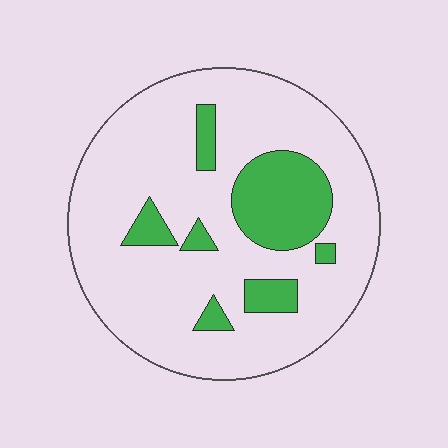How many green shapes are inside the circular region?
7.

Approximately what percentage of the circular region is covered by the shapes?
Approximately 20%.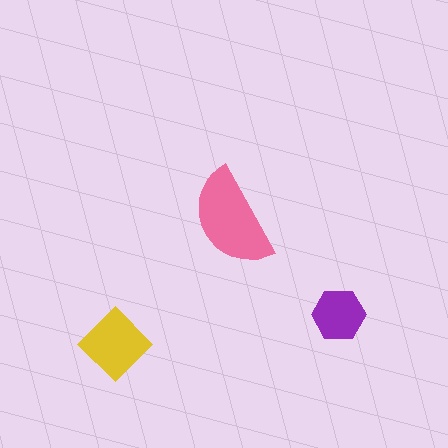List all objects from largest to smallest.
The pink semicircle, the yellow diamond, the purple hexagon.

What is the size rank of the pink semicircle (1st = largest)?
1st.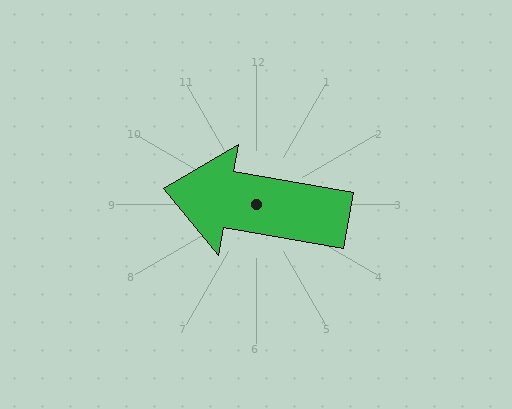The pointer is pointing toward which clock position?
Roughly 9 o'clock.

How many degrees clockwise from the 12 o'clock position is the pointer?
Approximately 280 degrees.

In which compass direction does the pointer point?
West.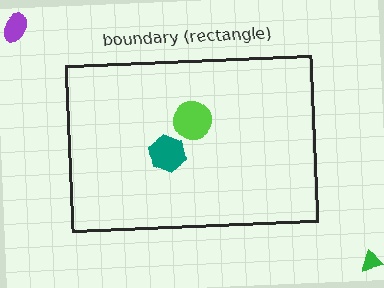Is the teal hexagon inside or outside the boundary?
Inside.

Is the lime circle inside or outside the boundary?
Inside.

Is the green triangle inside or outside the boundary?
Outside.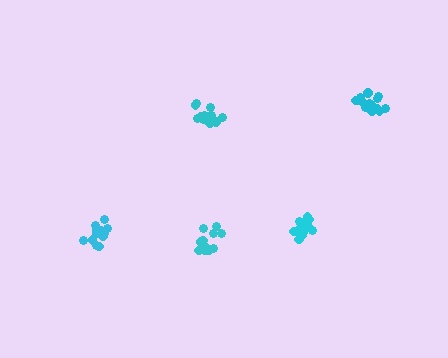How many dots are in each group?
Group 1: 12 dots, Group 2: 14 dots, Group 3: 16 dots, Group 4: 12 dots, Group 5: 15 dots (69 total).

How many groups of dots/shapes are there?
There are 5 groups.